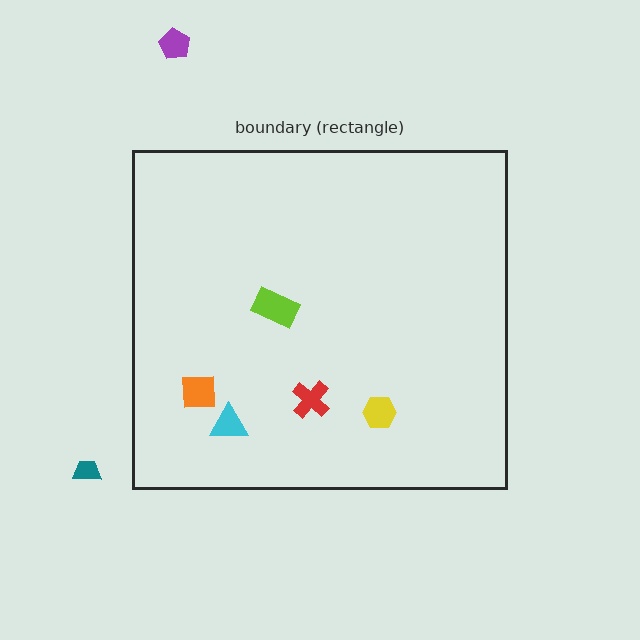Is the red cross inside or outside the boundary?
Inside.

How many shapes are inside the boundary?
5 inside, 2 outside.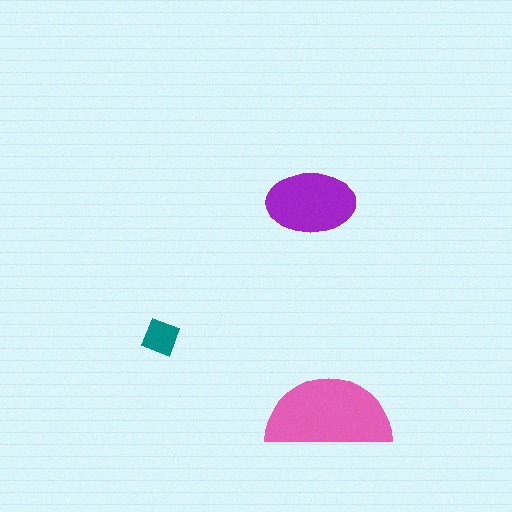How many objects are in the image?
There are 3 objects in the image.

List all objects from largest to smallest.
The pink semicircle, the purple ellipse, the teal square.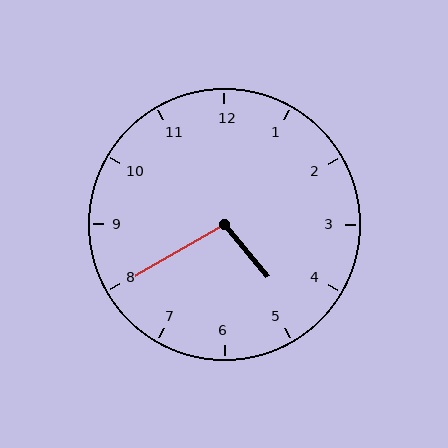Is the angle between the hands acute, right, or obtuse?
It is obtuse.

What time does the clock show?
4:40.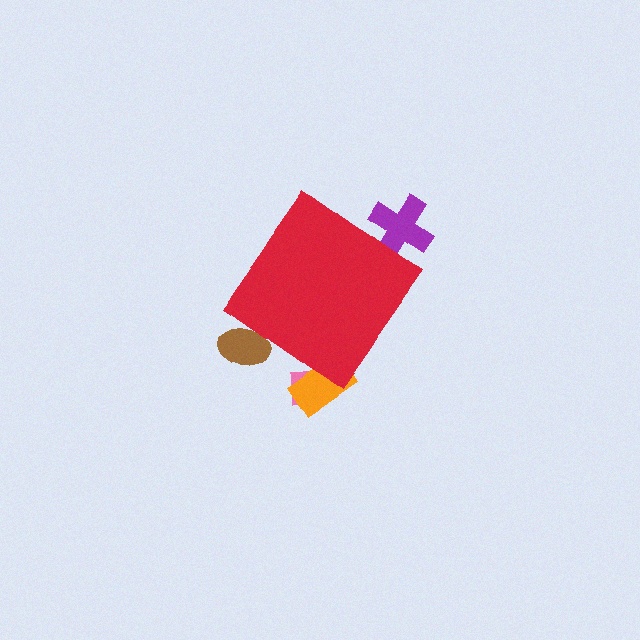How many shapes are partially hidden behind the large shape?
4 shapes are partially hidden.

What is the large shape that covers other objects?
A red diamond.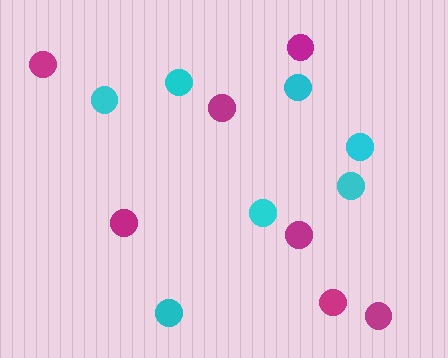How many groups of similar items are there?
There are 2 groups: one group of magenta circles (7) and one group of cyan circles (7).